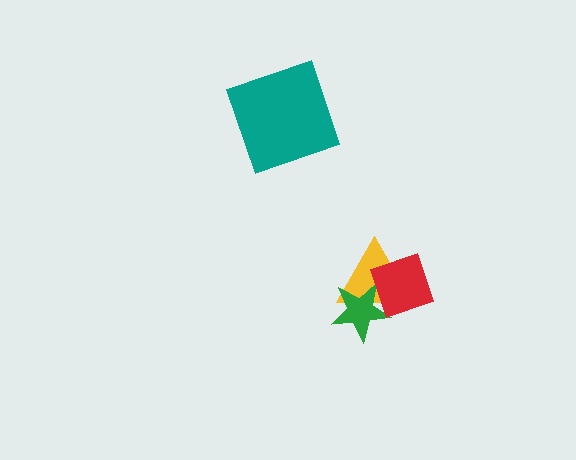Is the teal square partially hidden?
No, no other shape covers it.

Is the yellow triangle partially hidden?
Yes, it is partially covered by another shape.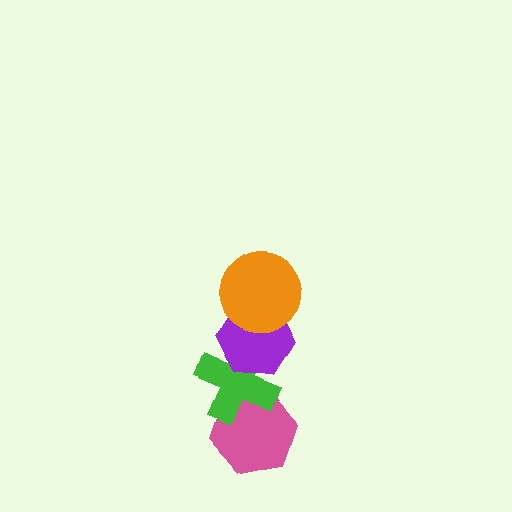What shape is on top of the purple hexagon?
The orange circle is on top of the purple hexagon.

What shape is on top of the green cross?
The purple hexagon is on top of the green cross.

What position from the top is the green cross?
The green cross is 3rd from the top.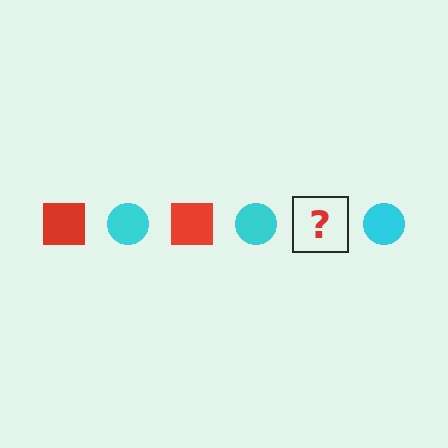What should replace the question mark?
The question mark should be replaced with a red square.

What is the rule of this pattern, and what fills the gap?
The rule is that the pattern alternates between red square and cyan circle. The gap should be filled with a red square.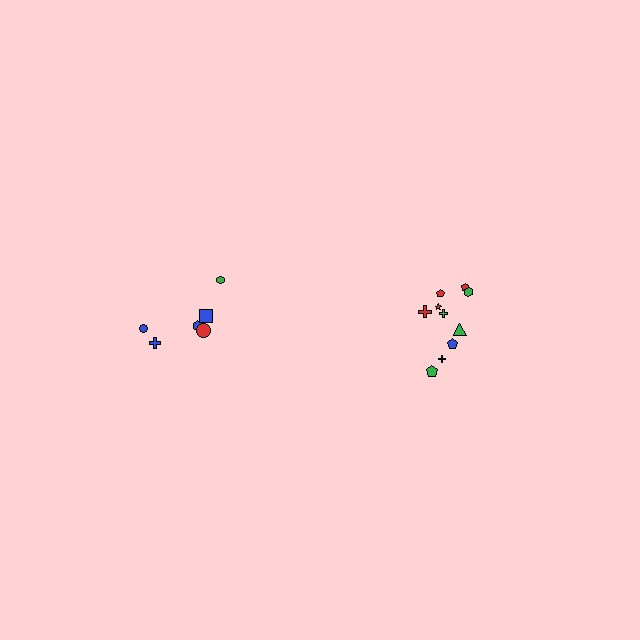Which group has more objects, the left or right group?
The right group.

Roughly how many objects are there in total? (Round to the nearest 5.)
Roughly 15 objects in total.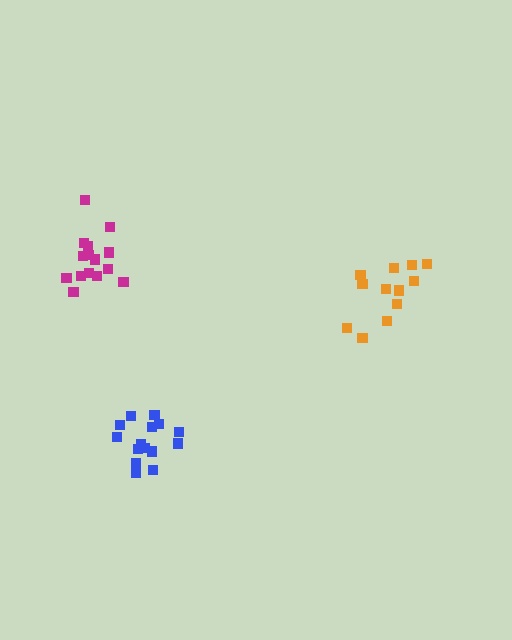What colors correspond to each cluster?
The clusters are colored: orange, blue, magenta.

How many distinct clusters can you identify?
There are 3 distinct clusters.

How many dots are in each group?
Group 1: 12 dots, Group 2: 15 dots, Group 3: 17 dots (44 total).